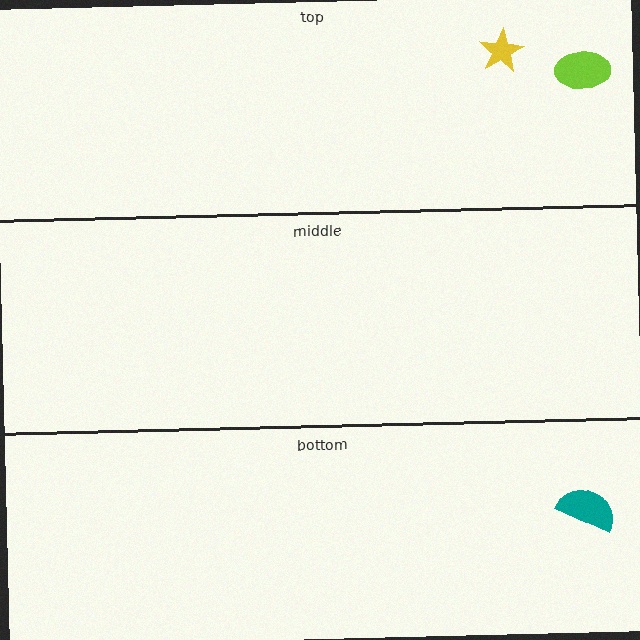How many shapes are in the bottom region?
1.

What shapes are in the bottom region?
The teal semicircle.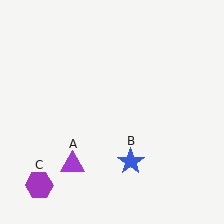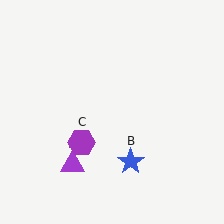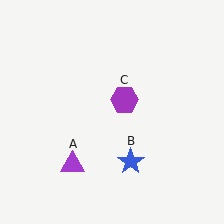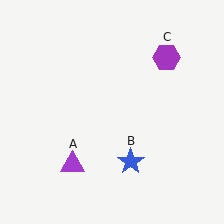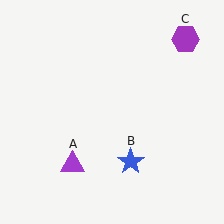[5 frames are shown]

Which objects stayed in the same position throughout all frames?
Purple triangle (object A) and blue star (object B) remained stationary.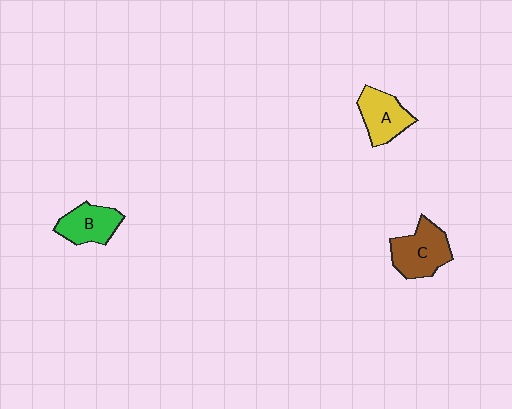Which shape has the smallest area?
Shape B (green).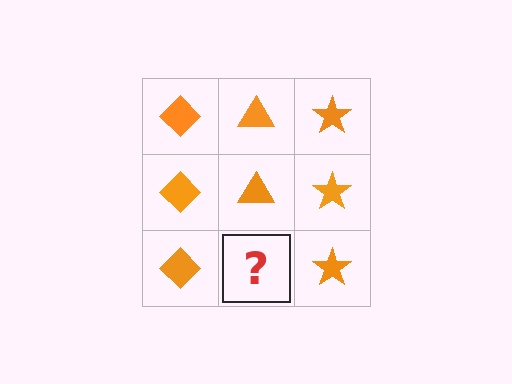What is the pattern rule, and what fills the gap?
The rule is that each column has a consistent shape. The gap should be filled with an orange triangle.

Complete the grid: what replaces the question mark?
The question mark should be replaced with an orange triangle.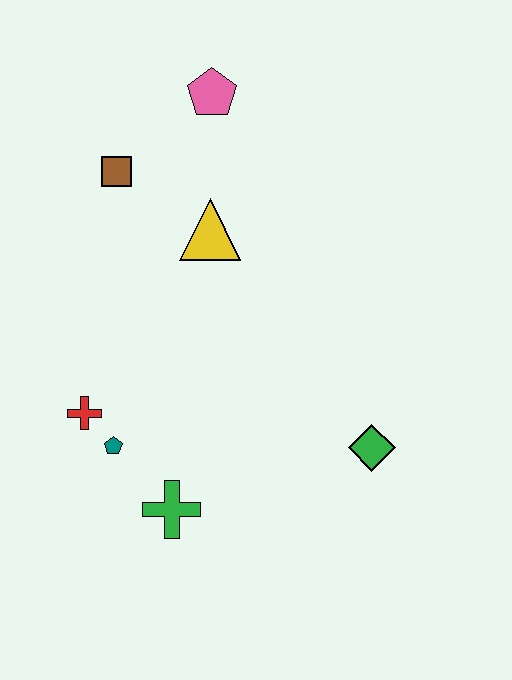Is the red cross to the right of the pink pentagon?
No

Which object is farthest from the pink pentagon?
The green cross is farthest from the pink pentagon.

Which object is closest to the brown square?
The yellow triangle is closest to the brown square.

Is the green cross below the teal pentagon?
Yes